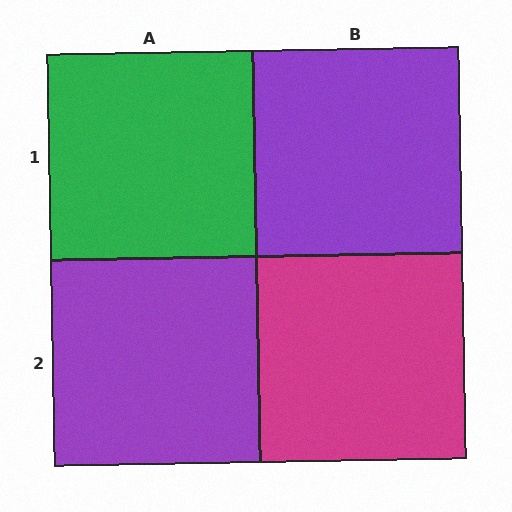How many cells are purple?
2 cells are purple.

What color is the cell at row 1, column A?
Green.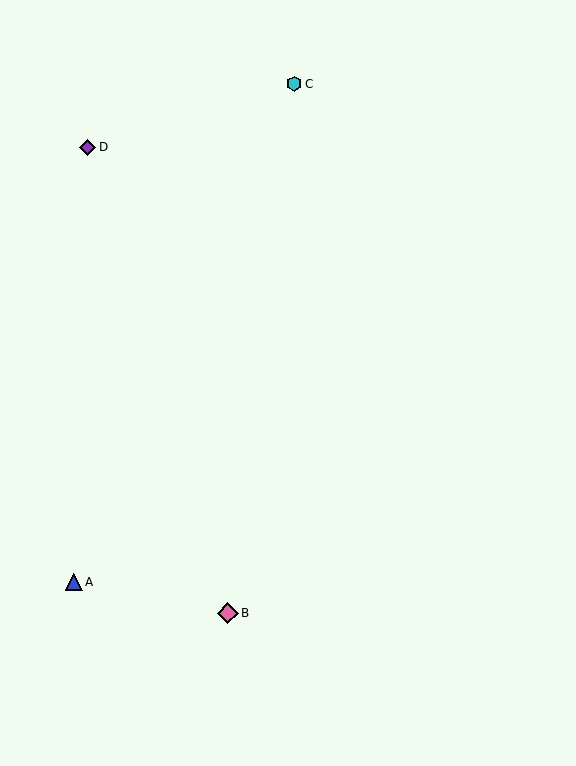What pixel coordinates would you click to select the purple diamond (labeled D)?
Click at (88, 147) to select the purple diamond D.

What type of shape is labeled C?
Shape C is a cyan hexagon.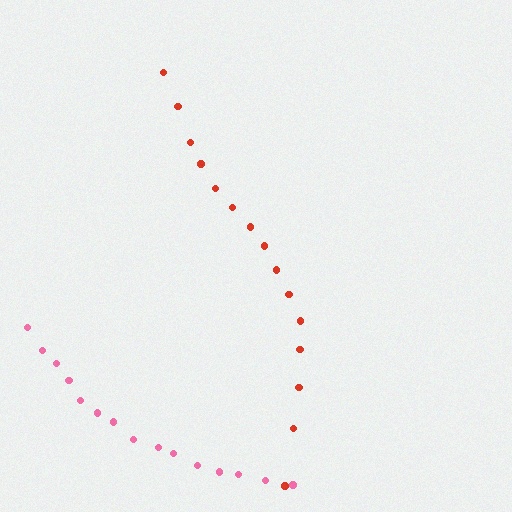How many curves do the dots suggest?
There are 2 distinct paths.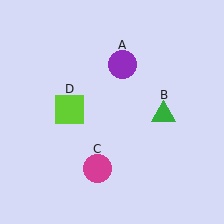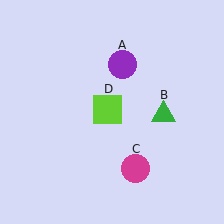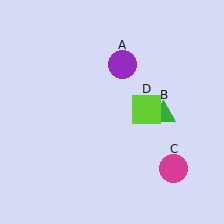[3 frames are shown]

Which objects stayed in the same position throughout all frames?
Purple circle (object A) and green triangle (object B) remained stationary.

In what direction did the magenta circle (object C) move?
The magenta circle (object C) moved right.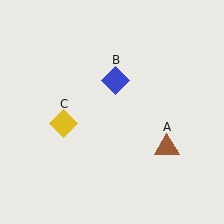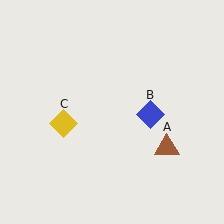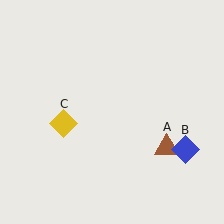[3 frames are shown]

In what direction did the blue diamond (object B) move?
The blue diamond (object B) moved down and to the right.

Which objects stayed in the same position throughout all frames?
Brown triangle (object A) and yellow diamond (object C) remained stationary.